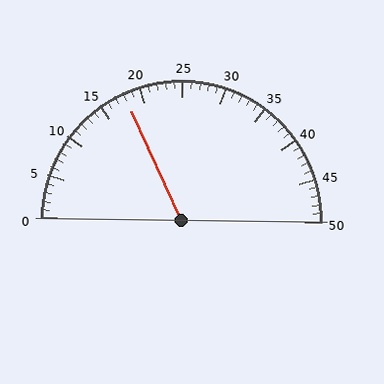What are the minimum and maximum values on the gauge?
The gauge ranges from 0 to 50.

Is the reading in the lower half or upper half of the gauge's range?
The reading is in the lower half of the range (0 to 50).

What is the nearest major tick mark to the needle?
The nearest major tick mark is 20.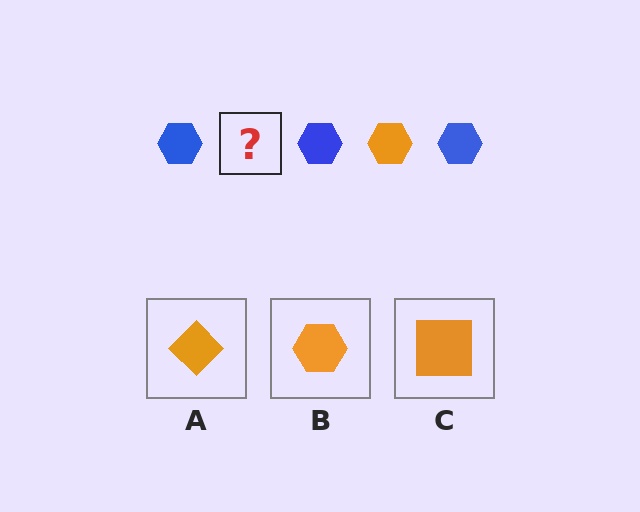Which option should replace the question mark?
Option B.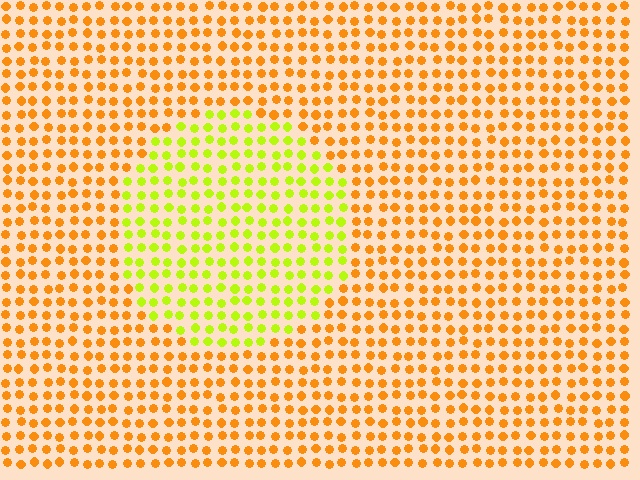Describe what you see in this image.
The image is filled with small orange elements in a uniform arrangement. A circle-shaped region is visible where the elements are tinted to a slightly different hue, forming a subtle color boundary.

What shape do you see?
I see a circle.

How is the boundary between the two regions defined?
The boundary is defined purely by a slight shift in hue (about 45 degrees). Spacing, size, and orientation are identical on both sides.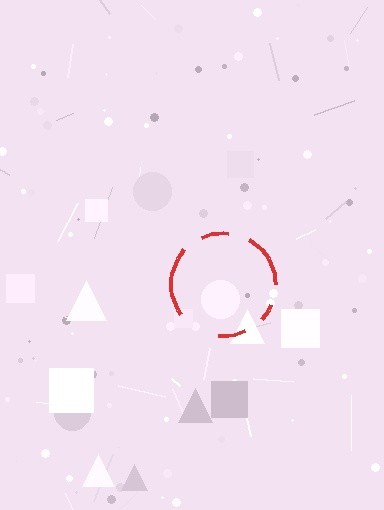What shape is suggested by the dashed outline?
The dashed outline suggests a circle.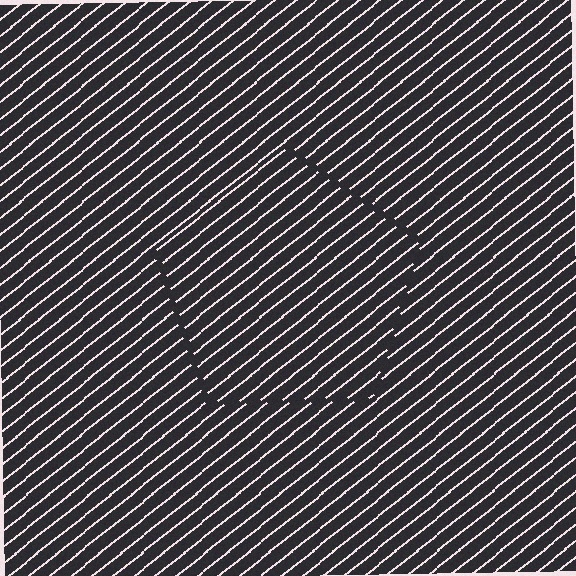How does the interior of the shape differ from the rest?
The interior of the shape contains the same grating, shifted by half a period — the contour is defined by the phase discontinuity where line-ends from the inner and outer gratings abut.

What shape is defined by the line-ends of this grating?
An illusory pentagon. The interior of the shape contains the same grating, shifted by half a period — the contour is defined by the phase discontinuity where line-ends from the inner and outer gratings abut.